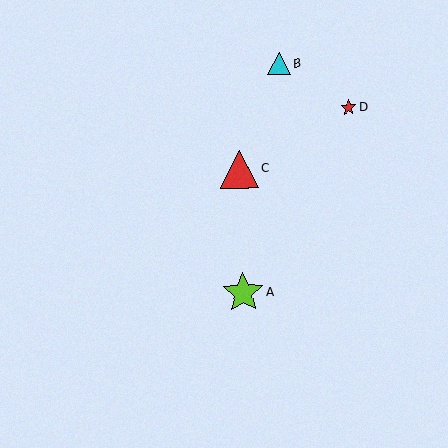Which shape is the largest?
The lime star (labeled A) is the largest.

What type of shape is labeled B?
Shape B is a cyan triangle.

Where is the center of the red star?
The center of the red star is at (348, 108).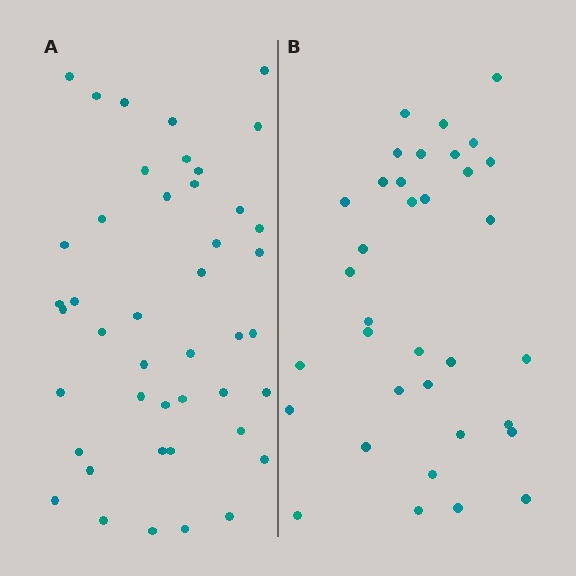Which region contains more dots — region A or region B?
Region A (the left region) has more dots.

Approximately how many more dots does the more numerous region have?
Region A has roughly 8 or so more dots than region B.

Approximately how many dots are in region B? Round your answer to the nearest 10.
About 40 dots. (The exact count is 35, which rounds to 40.)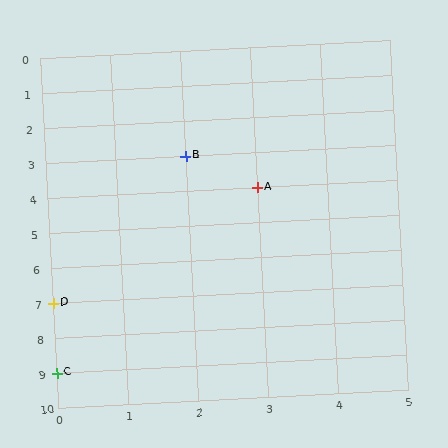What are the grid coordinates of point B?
Point B is at grid coordinates (2, 3).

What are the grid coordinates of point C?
Point C is at grid coordinates (0, 9).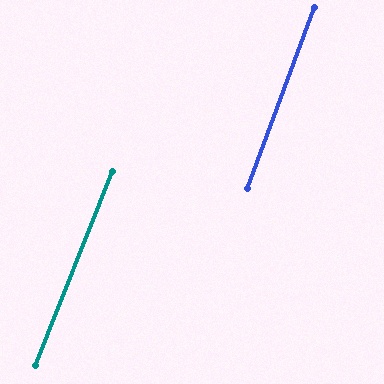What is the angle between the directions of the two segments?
Approximately 2 degrees.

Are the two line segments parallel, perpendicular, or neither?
Parallel — their directions differ by only 1.5°.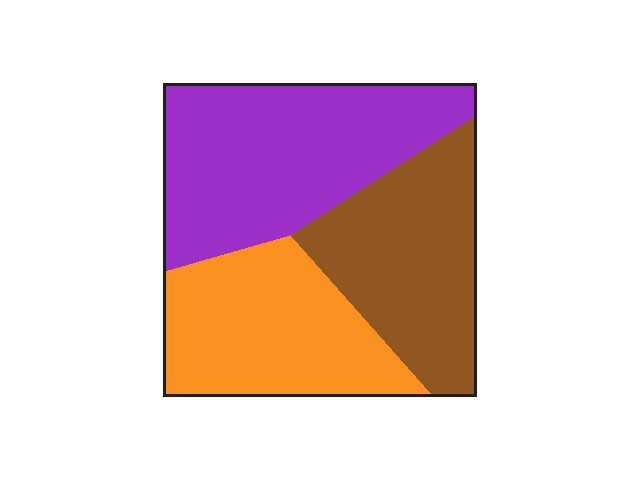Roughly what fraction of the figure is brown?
Brown covers roughly 30% of the figure.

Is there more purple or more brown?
Purple.